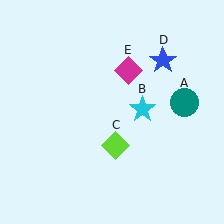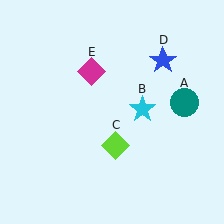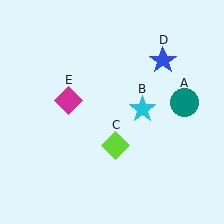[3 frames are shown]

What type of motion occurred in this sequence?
The magenta diamond (object E) rotated counterclockwise around the center of the scene.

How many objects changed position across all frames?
1 object changed position: magenta diamond (object E).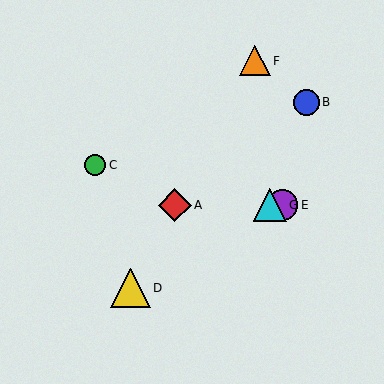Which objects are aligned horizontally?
Objects A, E, G are aligned horizontally.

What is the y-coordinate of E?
Object E is at y≈205.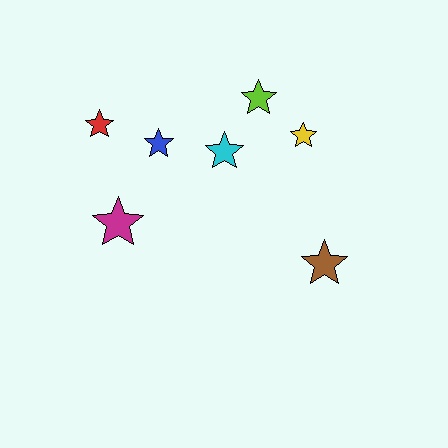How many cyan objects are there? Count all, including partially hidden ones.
There is 1 cyan object.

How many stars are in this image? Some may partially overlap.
There are 7 stars.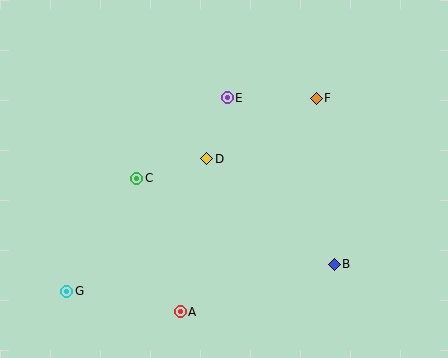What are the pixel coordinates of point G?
Point G is at (67, 291).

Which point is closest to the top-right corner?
Point F is closest to the top-right corner.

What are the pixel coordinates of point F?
Point F is at (316, 98).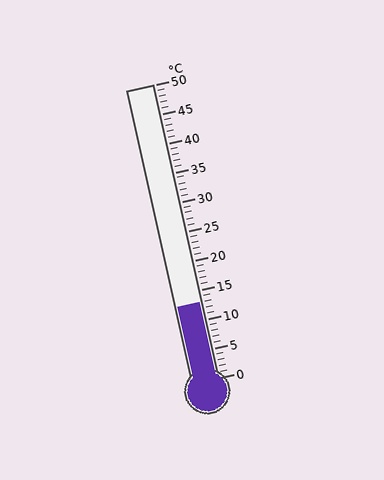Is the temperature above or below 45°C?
The temperature is below 45°C.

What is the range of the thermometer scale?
The thermometer scale ranges from 0°C to 50°C.